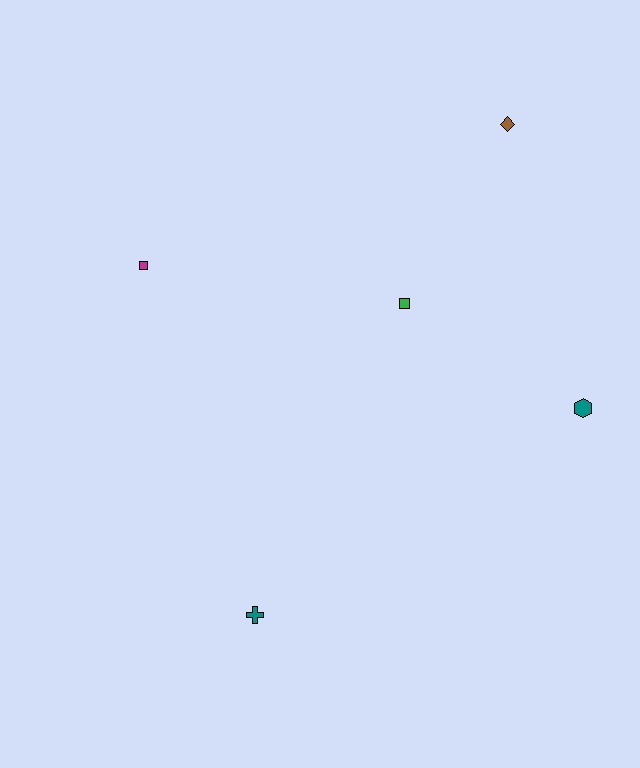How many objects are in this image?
There are 5 objects.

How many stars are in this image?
There are no stars.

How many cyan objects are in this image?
There are no cyan objects.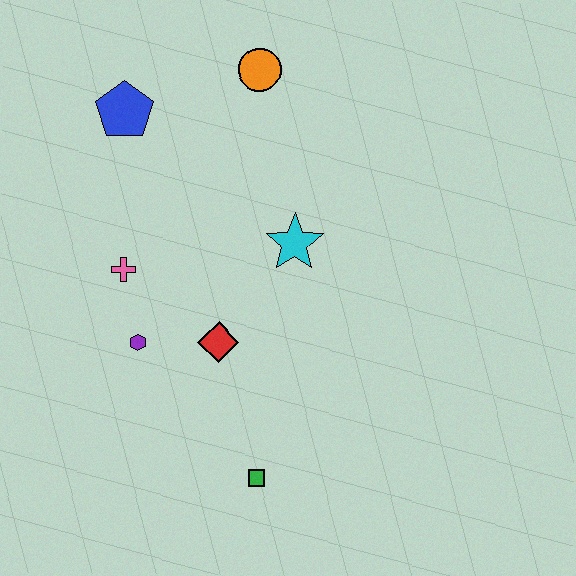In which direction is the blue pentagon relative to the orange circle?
The blue pentagon is to the left of the orange circle.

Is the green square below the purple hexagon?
Yes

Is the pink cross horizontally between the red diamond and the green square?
No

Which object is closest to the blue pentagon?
The orange circle is closest to the blue pentagon.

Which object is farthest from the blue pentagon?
The green square is farthest from the blue pentagon.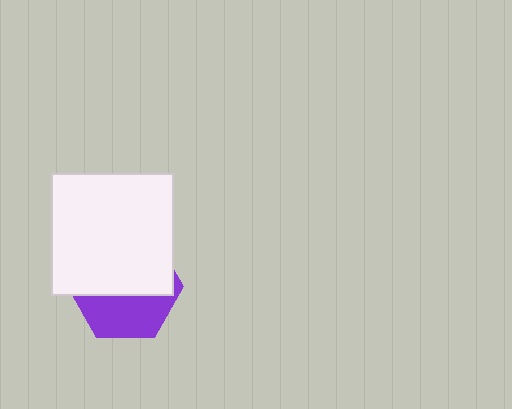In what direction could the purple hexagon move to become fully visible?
The purple hexagon could move down. That would shift it out from behind the white square entirely.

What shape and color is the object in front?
The object in front is a white square.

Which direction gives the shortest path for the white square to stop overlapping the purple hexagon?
Moving up gives the shortest separation.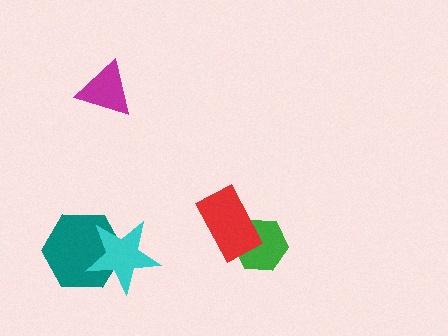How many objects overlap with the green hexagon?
1 object overlaps with the green hexagon.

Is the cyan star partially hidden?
No, no other shape covers it.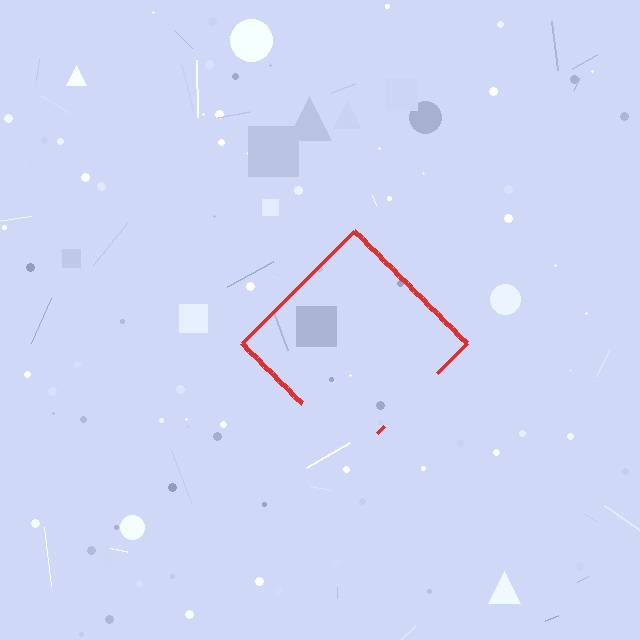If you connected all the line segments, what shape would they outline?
They would outline a diamond.